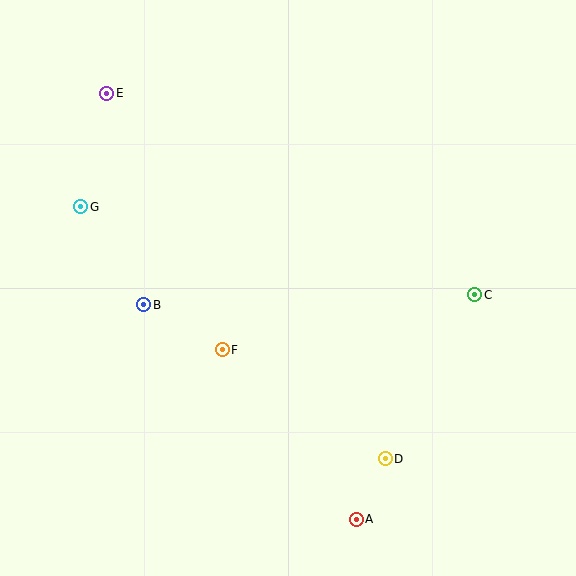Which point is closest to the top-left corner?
Point E is closest to the top-left corner.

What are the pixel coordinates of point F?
Point F is at (222, 350).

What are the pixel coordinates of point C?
Point C is at (475, 295).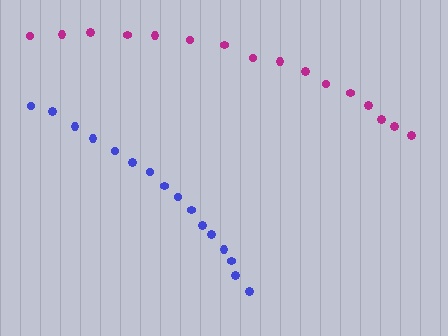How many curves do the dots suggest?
There are 2 distinct paths.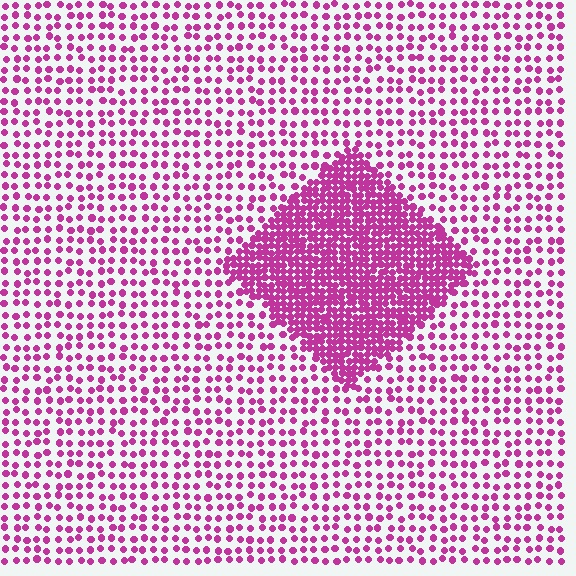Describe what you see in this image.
The image contains small magenta elements arranged at two different densities. A diamond-shaped region is visible where the elements are more densely packed than the surrounding area.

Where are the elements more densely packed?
The elements are more densely packed inside the diamond boundary.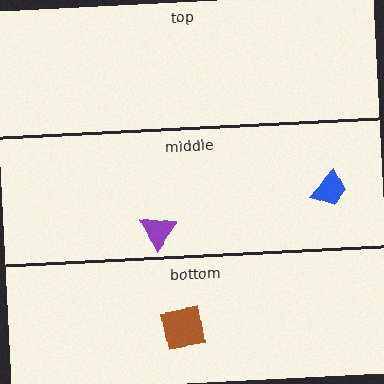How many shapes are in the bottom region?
1.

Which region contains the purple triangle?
The middle region.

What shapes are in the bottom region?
The brown square.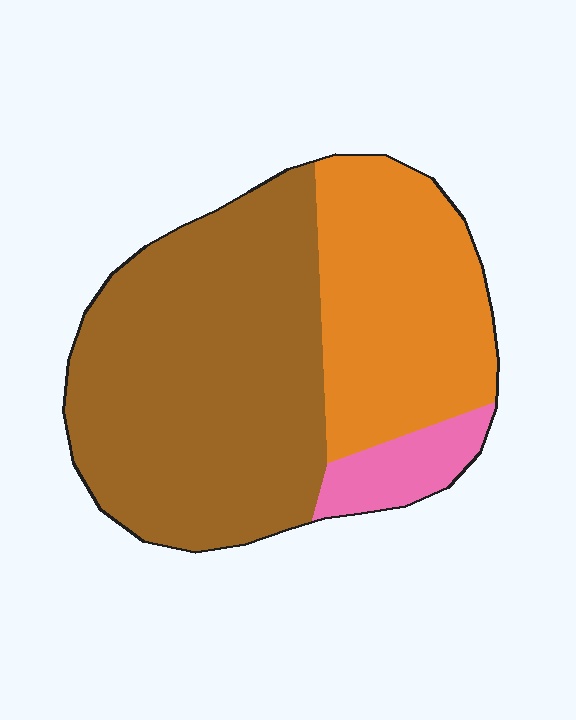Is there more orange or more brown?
Brown.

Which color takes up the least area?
Pink, at roughly 10%.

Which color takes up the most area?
Brown, at roughly 60%.